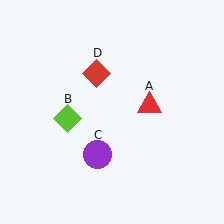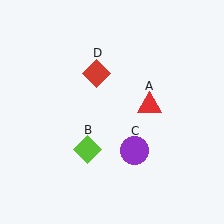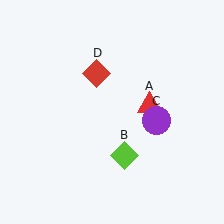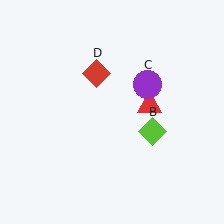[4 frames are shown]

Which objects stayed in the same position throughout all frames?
Red triangle (object A) and red diamond (object D) remained stationary.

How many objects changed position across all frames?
2 objects changed position: lime diamond (object B), purple circle (object C).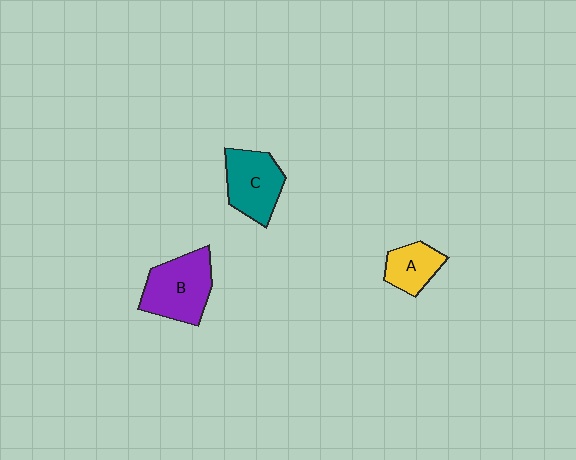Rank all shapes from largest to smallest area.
From largest to smallest: B (purple), C (teal), A (yellow).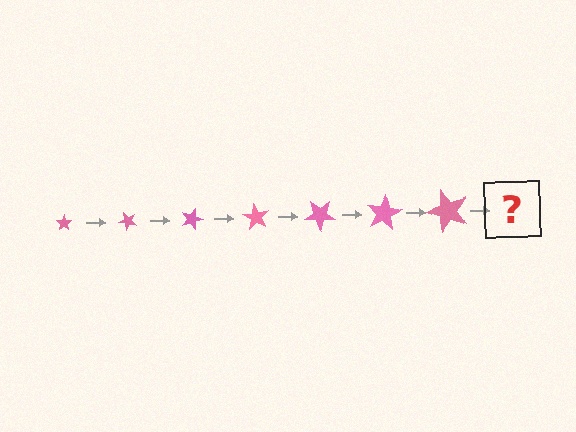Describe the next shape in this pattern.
It should be a star, larger than the previous one and rotated 315 degrees from the start.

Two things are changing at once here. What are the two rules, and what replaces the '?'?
The two rules are that the star grows larger each step and it rotates 45 degrees each step. The '?' should be a star, larger than the previous one and rotated 315 degrees from the start.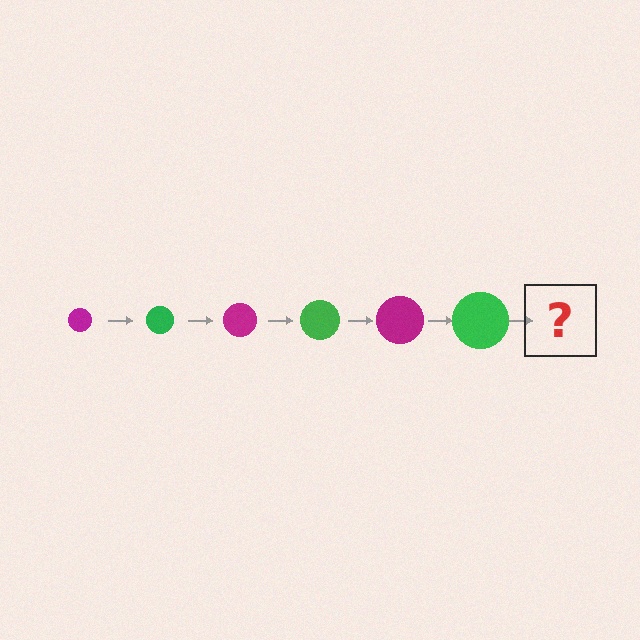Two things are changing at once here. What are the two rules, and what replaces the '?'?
The two rules are that the circle grows larger each step and the color cycles through magenta and green. The '?' should be a magenta circle, larger than the previous one.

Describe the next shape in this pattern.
It should be a magenta circle, larger than the previous one.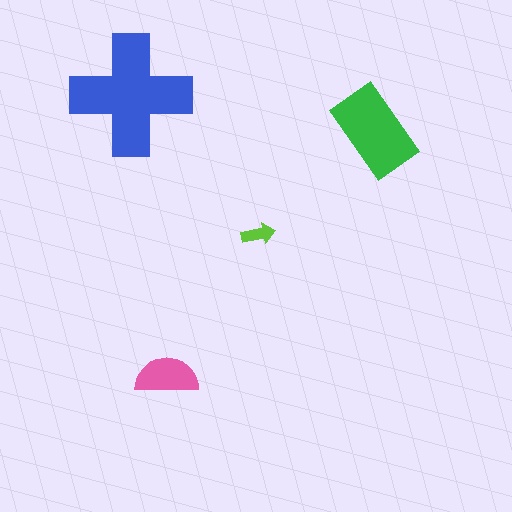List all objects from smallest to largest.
The lime arrow, the pink semicircle, the green rectangle, the blue cross.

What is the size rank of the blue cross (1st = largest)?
1st.